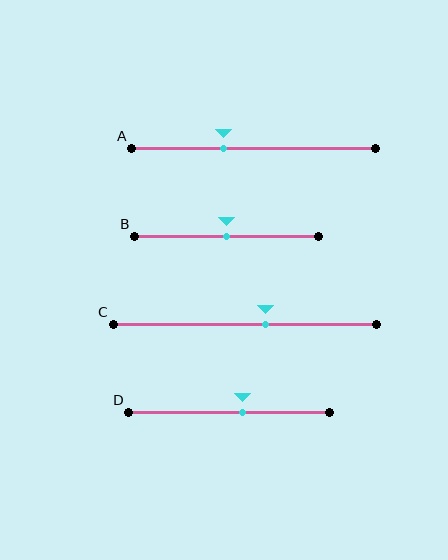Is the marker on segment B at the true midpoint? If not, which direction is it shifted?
Yes, the marker on segment B is at the true midpoint.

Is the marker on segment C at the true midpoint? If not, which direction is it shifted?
No, the marker on segment C is shifted to the right by about 8% of the segment length.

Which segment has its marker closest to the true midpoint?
Segment B has its marker closest to the true midpoint.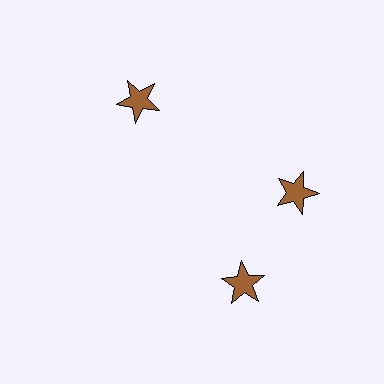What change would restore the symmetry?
The symmetry would be restored by rotating it back into even spacing with its neighbors so that all 3 stars sit at equal angles and equal distance from the center.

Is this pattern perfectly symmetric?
No. The 3 brown stars are arranged in a ring, but one element near the 7 o'clock position is rotated out of alignment along the ring, breaking the 3-fold rotational symmetry.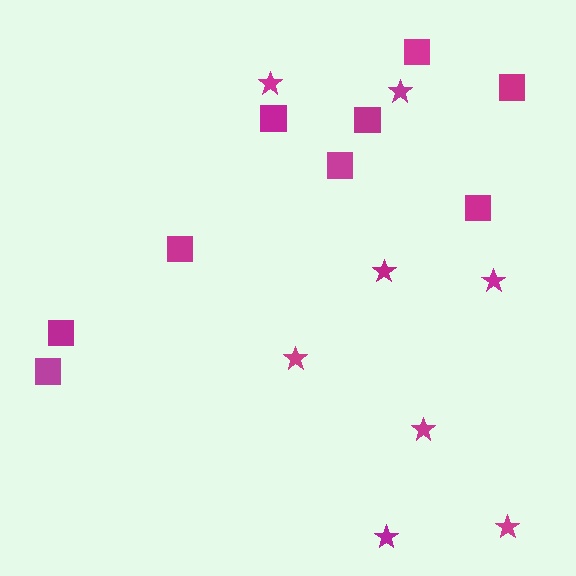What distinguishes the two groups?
There are 2 groups: one group of stars (8) and one group of squares (9).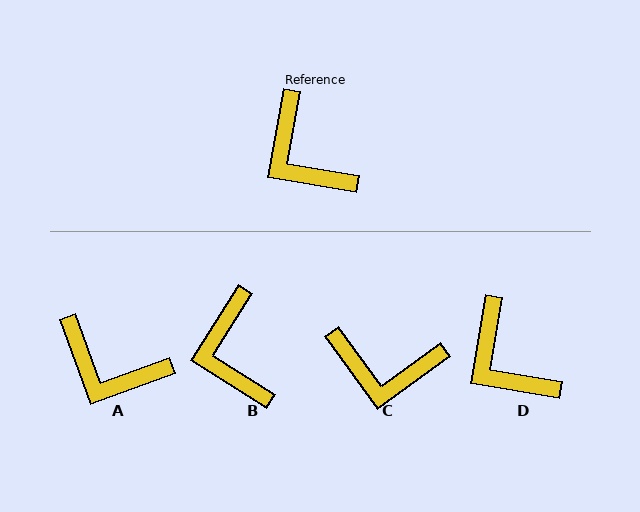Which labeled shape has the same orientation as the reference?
D.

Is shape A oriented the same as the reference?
No, it is off by about 30 degrees.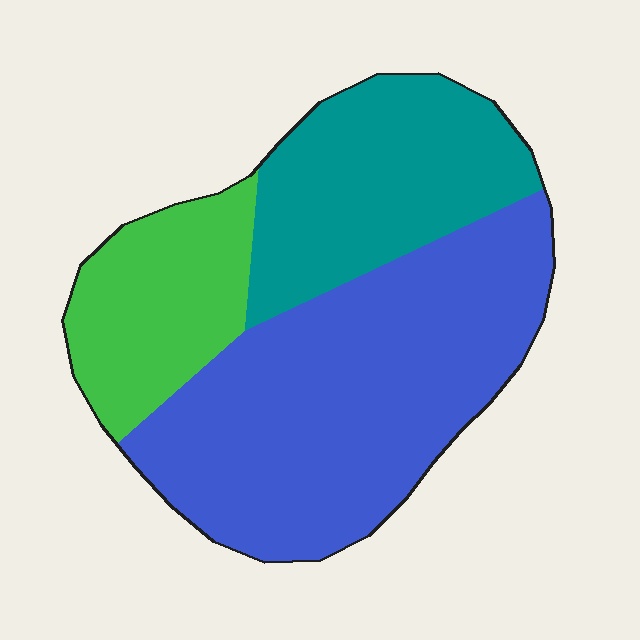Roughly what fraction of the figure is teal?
Teal takes up about one quarter (1/4) of the figure.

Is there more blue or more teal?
Blue.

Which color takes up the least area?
Green, at roughly 20%.